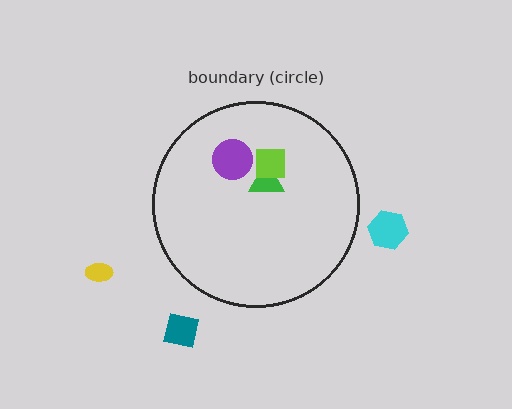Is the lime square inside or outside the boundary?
Inside.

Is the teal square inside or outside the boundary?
Outside.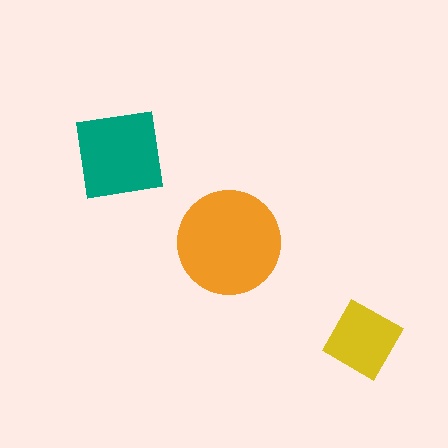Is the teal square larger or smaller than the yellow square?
Larger.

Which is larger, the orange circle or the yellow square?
The orange circle.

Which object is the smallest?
The yellow square.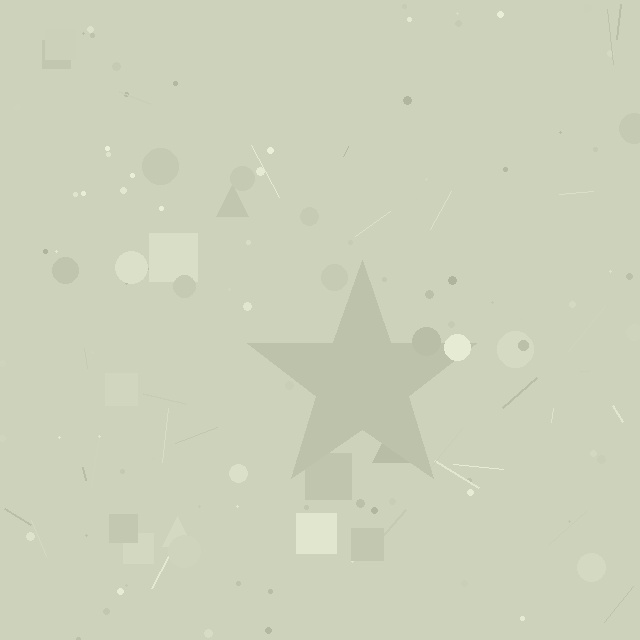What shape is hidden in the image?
A star is hidden in the image.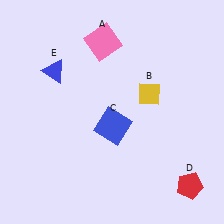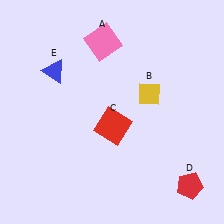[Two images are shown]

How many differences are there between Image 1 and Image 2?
There is 1 difference between the two images.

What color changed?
The square (C) changed from blue in Image 1 to red in Image 2.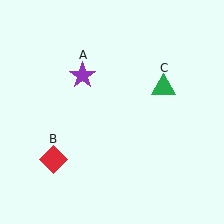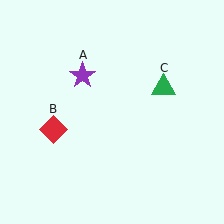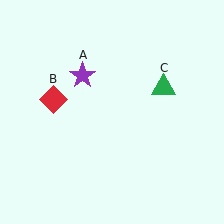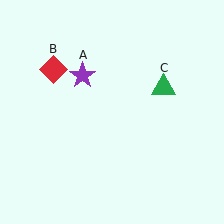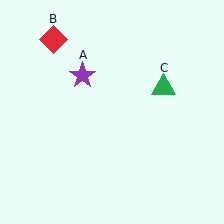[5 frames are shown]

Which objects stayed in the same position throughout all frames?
Purple star (object A) and green triangle (object C) remained stationary.